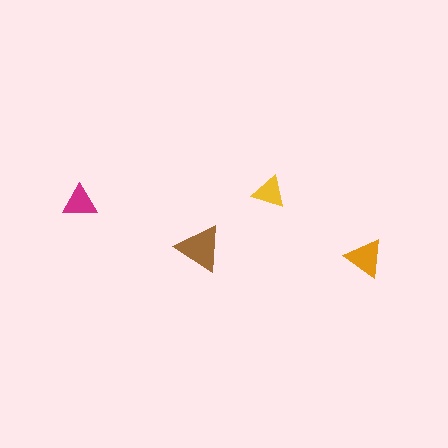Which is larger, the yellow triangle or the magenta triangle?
The magenta one.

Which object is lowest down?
The orange triangle is bottommost.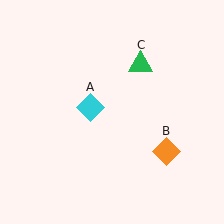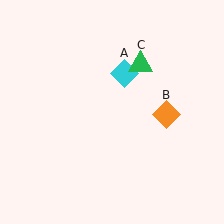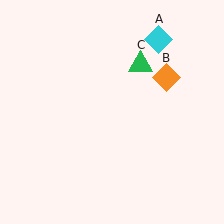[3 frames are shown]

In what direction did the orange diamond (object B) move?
The orange diamond (object B) moved up.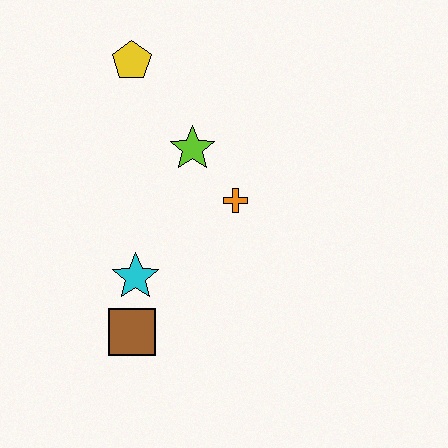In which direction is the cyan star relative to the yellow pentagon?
The cyan star is below the yellow pentagon.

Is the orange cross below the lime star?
Yes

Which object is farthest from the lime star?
The brown square is farthest from the lime star.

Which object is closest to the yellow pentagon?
The lime star is closest to the yellow pentagon.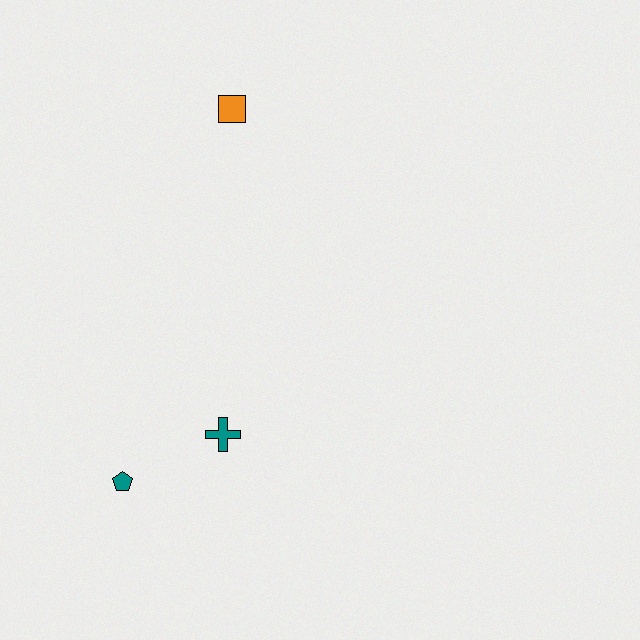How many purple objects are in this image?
There are no purple objects.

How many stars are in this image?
There are no stars.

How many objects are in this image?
There are 3 objects.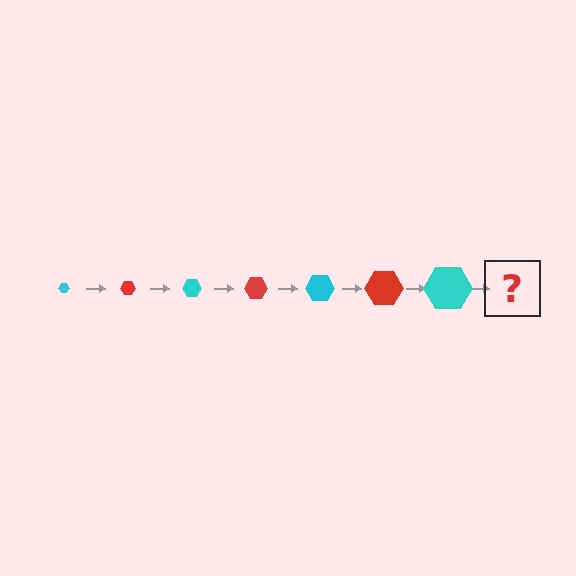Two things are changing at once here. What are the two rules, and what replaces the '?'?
The two rules are that the hexagon grows larger each step and the color cycles through cyan and red. The '?' should be a red hexagon, larger than the previous one.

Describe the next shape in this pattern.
It should be a red hexagon, larger than the previous one.